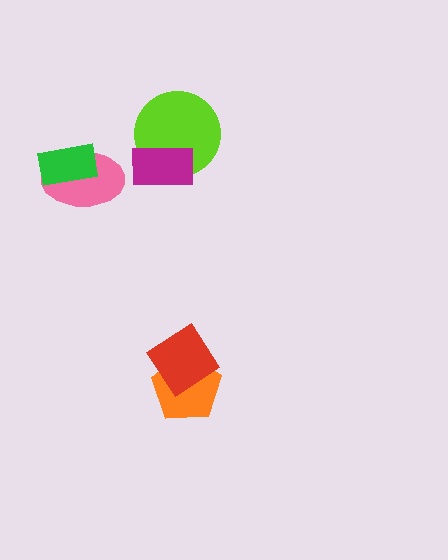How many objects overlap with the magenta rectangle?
1 object overlaps with the magenta rectangle.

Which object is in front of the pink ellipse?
The green rectangle is in front of the pink ellipse.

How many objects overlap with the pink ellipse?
1 object overlaps with the pink ellipse.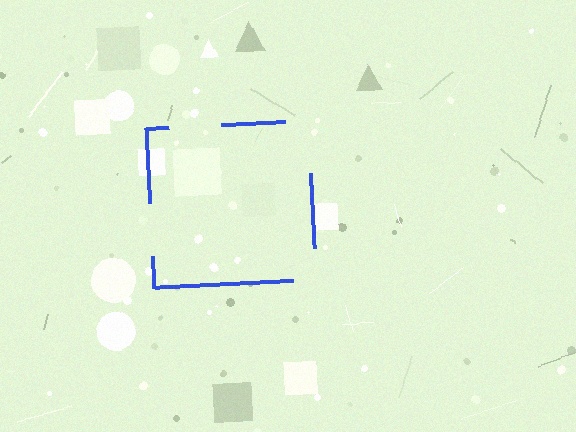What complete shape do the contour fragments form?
The contour fragments form a square.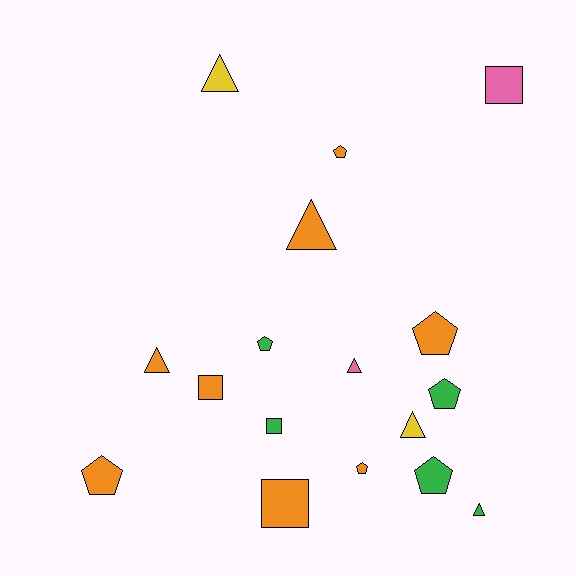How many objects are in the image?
There are 17 objects.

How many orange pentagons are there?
There are 4 orange pentagons.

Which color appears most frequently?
Orange, with 8 objects.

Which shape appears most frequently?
Pentagon, with 7 objects.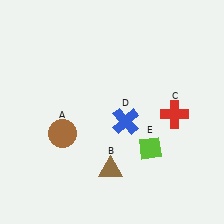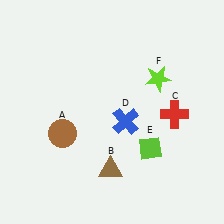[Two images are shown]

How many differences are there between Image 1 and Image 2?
There is 1 difference between the two images.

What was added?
A lime star (F) was added in Image 2.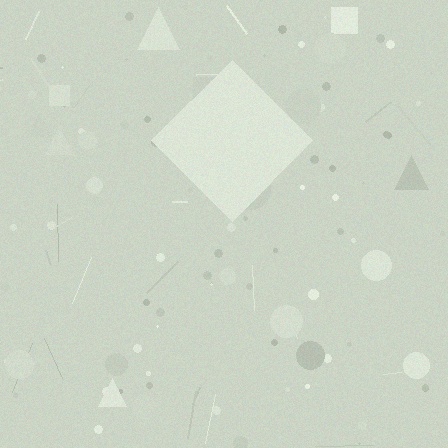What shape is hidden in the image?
A diamond is hidden in the image.